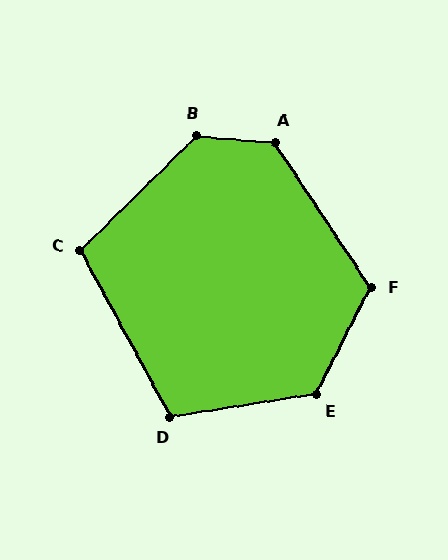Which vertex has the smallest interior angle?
C, at approximately 106 degrees.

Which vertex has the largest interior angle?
B, at approximately 131 degrees.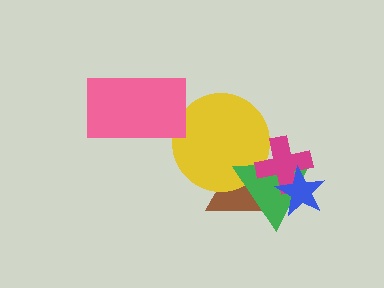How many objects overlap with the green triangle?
4 objects overlap with the green triangle.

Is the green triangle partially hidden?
Yes, it is partially covered by another shape.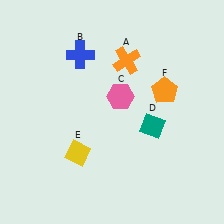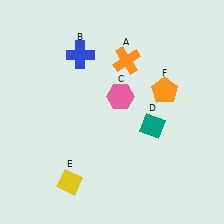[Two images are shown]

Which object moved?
The yellow diamond (E) moved down.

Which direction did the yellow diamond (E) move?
The yellow diamond (E) moved down.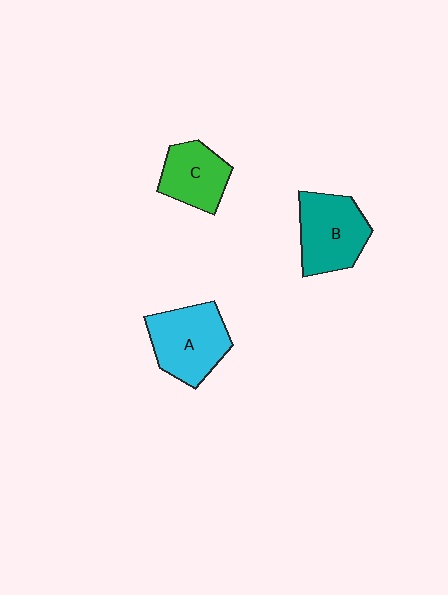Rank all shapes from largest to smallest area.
From largest to smallest: A (cyan), B (teal), C (green).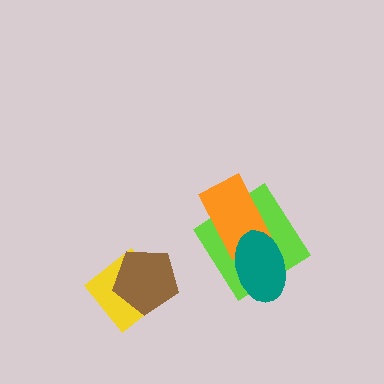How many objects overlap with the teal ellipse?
2 objects overlap with the teal ellipse.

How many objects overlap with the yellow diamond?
1 object overlaps with the yellow diamond.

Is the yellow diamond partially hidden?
Yes, it is partially covered by another shape.